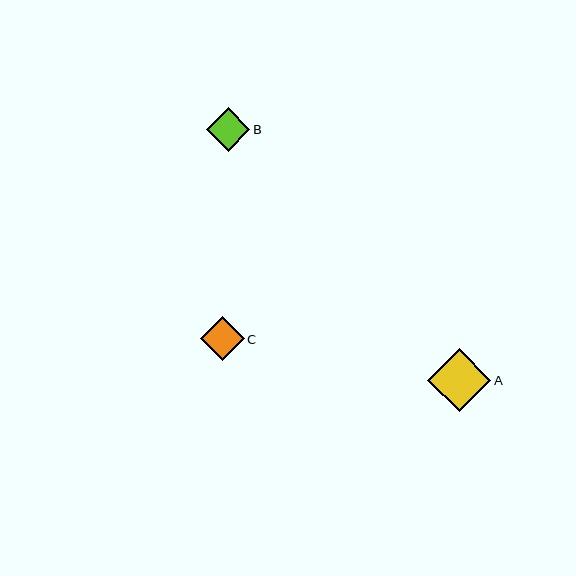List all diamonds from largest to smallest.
From largest to smallest: A, C, B.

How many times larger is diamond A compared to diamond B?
Diamond A is approximately 1.4 times the size of diamond B.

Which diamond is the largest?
Diamond A is the largest with a size of approximately 63 pixels.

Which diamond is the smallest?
Diamond B is the smallest with a size of approximately 44 pixels.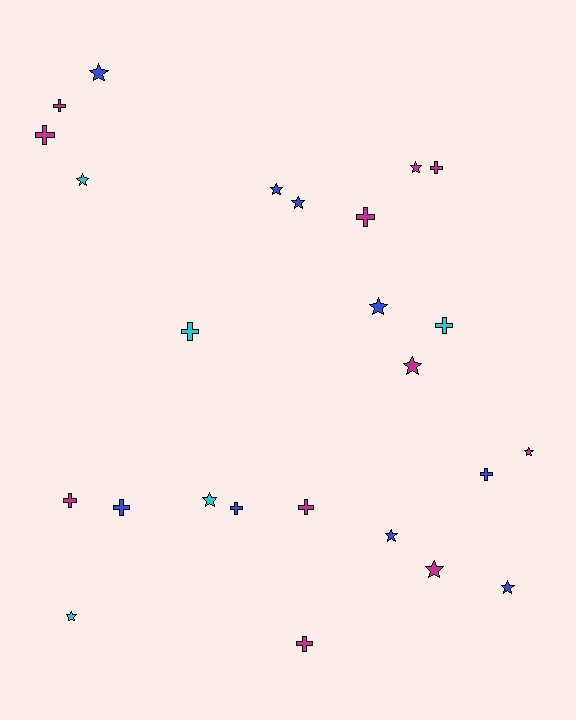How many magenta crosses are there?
There are 7 magenta crosses.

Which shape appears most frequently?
Star, with 13 objects.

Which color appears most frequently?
Magenta, with 11 objects.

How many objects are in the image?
There are 25 objects.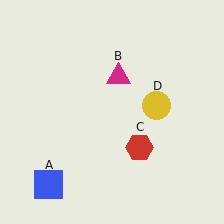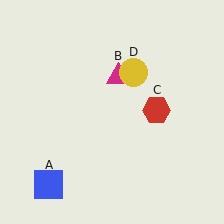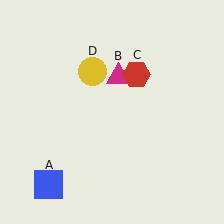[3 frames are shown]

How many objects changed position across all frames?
2 objects changed position: red hexagon (object C), yellow circle (object D).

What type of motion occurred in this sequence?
The red hexagon (object C), yellow circle (object D) rotated counterclockwise around the center of the scene.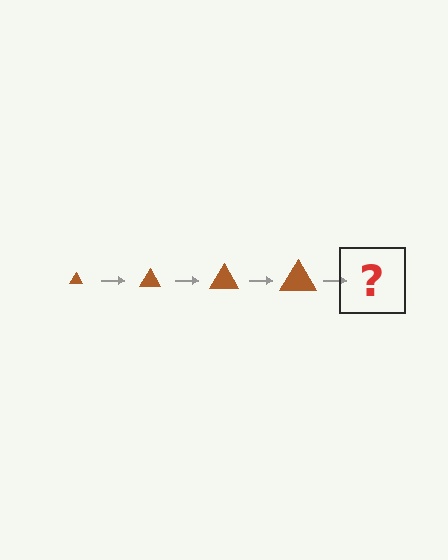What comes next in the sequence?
The next element should be a brown triangle, larger than the previous one.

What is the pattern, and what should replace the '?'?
The pattern is that the triangle gets progressively larger each step. The '?' should be a brown triangle, larger than the previous one.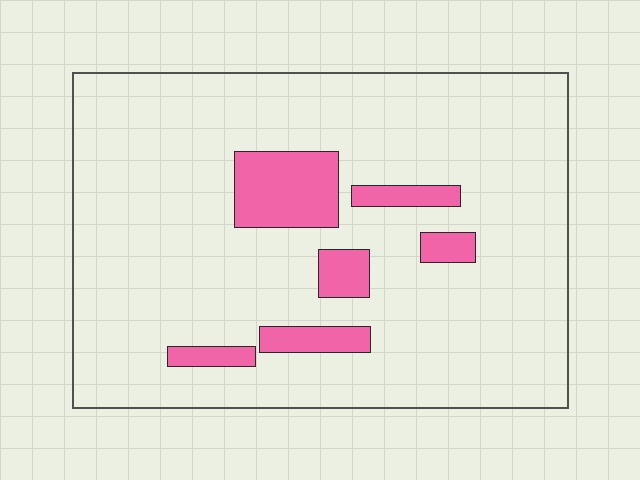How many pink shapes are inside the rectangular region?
6.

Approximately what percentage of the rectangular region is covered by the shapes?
Approximately 10%.